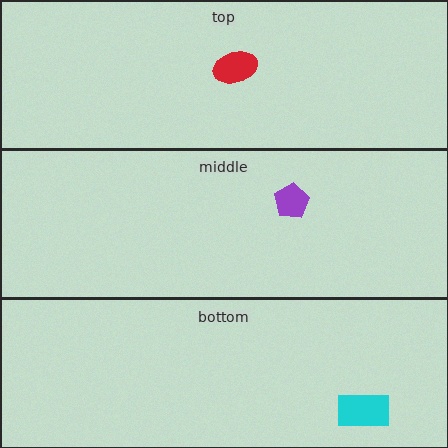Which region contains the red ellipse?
The top region.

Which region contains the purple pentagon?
The middle region.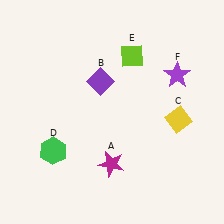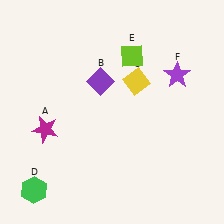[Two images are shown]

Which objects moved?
The objects that moved are: the magenta star (A), the yellow diamond (C), the green hexagon (D).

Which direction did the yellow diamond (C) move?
The yellow diamond (C) moved left.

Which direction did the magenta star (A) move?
The magenta star (A) moved left.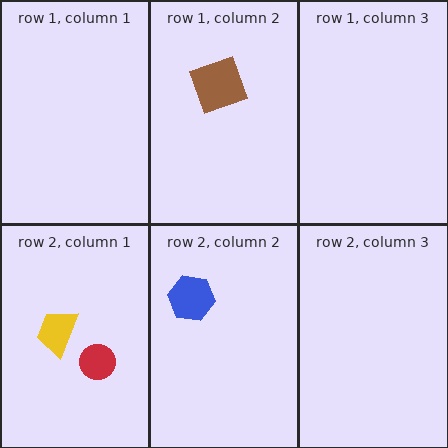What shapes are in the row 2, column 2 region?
The blue hexagon.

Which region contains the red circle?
The row 2, column 1 region.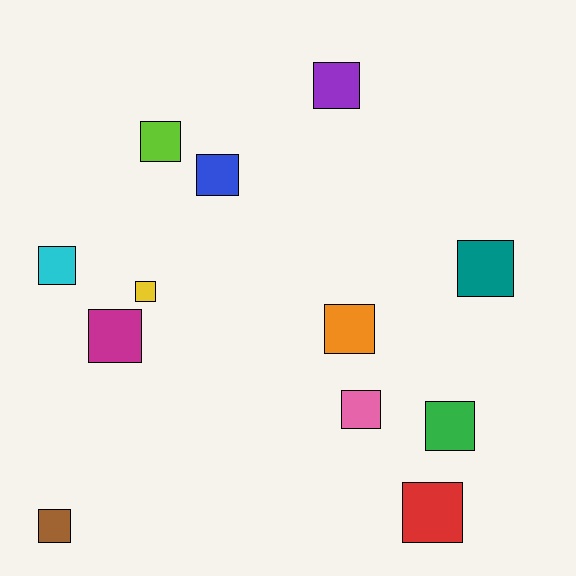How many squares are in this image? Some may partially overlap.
There are 12 squares.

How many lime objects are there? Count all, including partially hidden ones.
There is 1 lime object.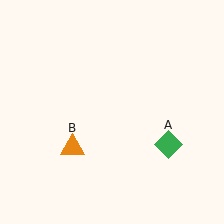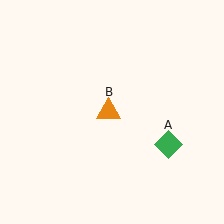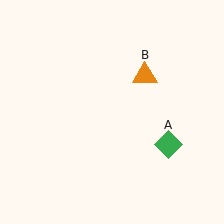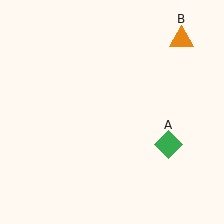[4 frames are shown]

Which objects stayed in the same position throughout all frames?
Green diamond (object A) remained stationary.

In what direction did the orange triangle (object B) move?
The orange triangle (object B) moved up and to the right.